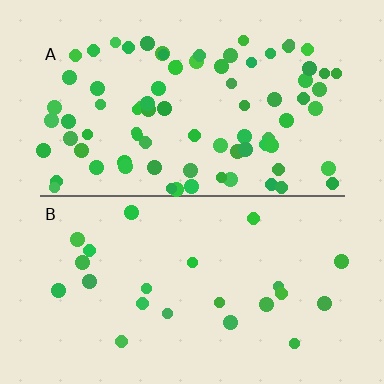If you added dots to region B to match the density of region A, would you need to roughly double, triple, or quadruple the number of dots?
Approximately quadruple.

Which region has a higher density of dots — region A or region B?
A (the top).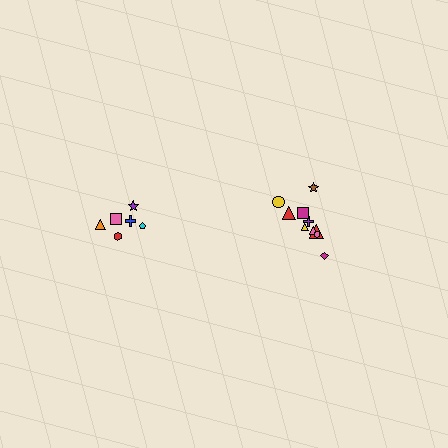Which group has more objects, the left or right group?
The right group.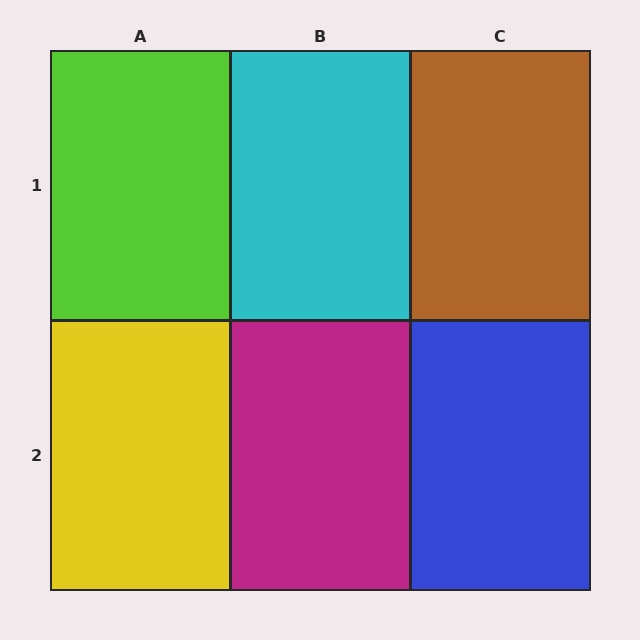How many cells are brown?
1 cell is brown.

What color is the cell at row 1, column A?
Lime.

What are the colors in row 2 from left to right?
Yellow, magenta, blue.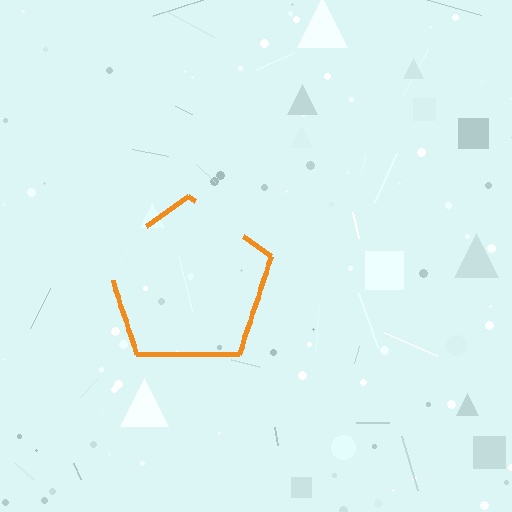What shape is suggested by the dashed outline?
The dashed outline suggests a pentagon.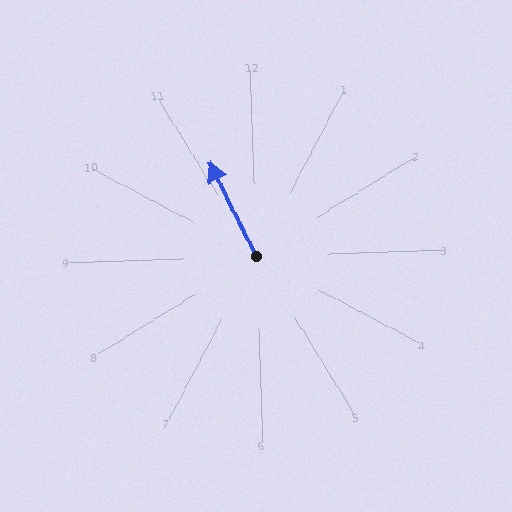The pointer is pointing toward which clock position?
Roughly 11 o'clock.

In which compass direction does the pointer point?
Northwest.